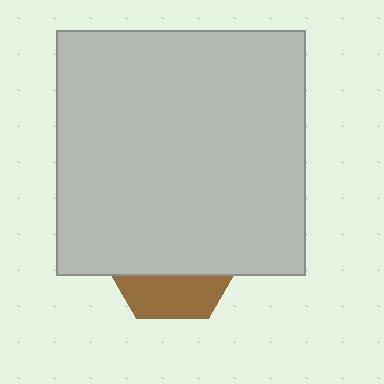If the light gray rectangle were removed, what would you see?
You would see the complete brown hexagon.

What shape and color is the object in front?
The object in front is a light gray rectangle.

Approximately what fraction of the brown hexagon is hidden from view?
Roughly 69% of the brown hexagon is hidden behind the light gray rectangle.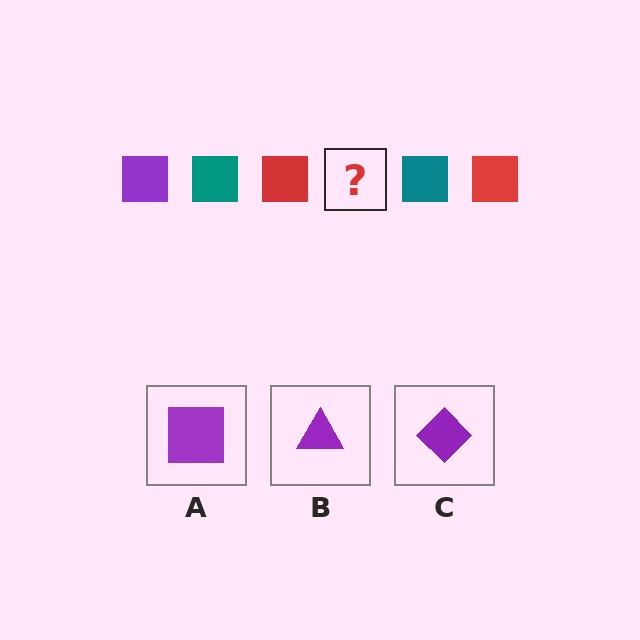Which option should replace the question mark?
Option A.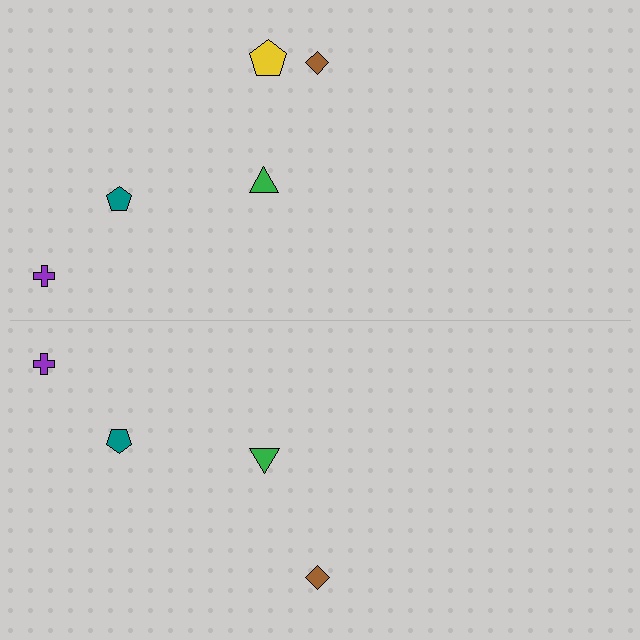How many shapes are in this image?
There are 9 shapes in this image.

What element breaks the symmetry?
A yellow pentagon is missing from the bottom side.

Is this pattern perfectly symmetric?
No, the pattern is not perfectly symmetric. A yellow pentagon is missing from the bottom side.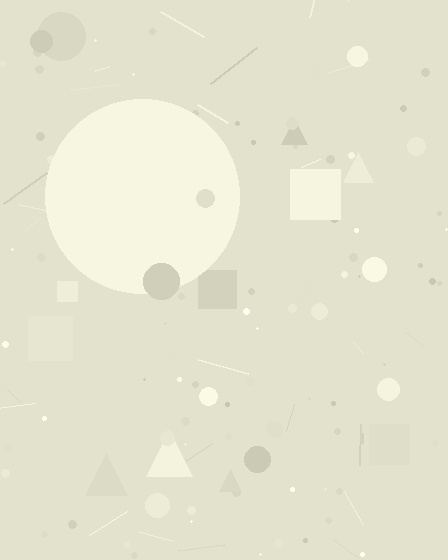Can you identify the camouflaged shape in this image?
The camouflaged shape is a circle.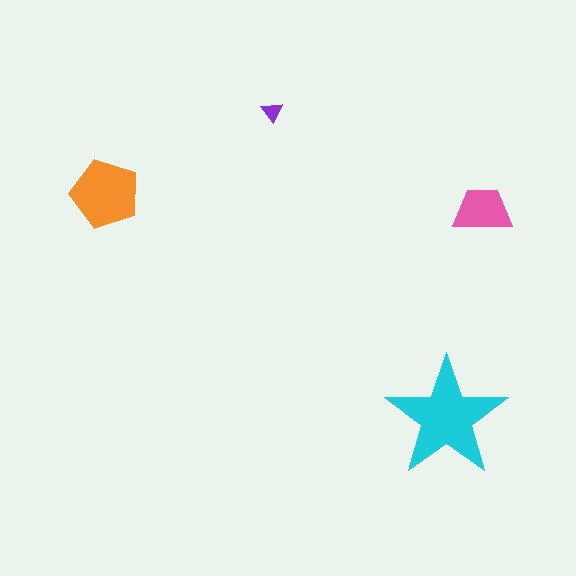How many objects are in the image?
There are 4 objects in the image.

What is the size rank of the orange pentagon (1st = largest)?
2nd.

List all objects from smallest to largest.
The purple triangle, the pink trapezoid, the orange pentagon, the cyan star.